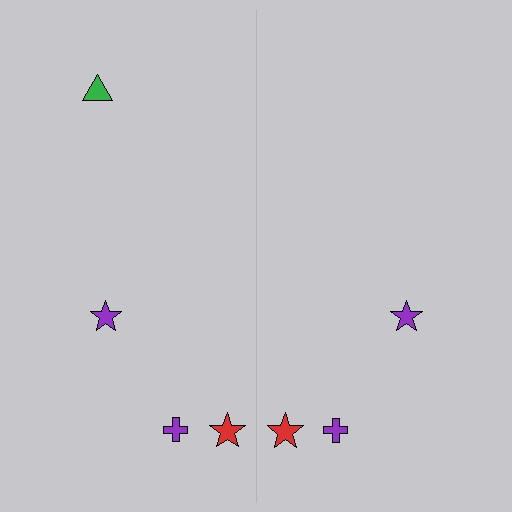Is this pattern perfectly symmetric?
No, the pattern is not perfectly symmetric. A green triangle is missing from the right side.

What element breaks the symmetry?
A green triangle is missing from the right side.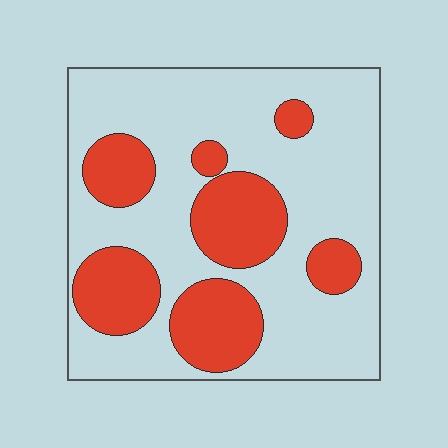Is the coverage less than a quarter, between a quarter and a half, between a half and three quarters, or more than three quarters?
Between a quarter and a half.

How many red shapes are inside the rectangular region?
7.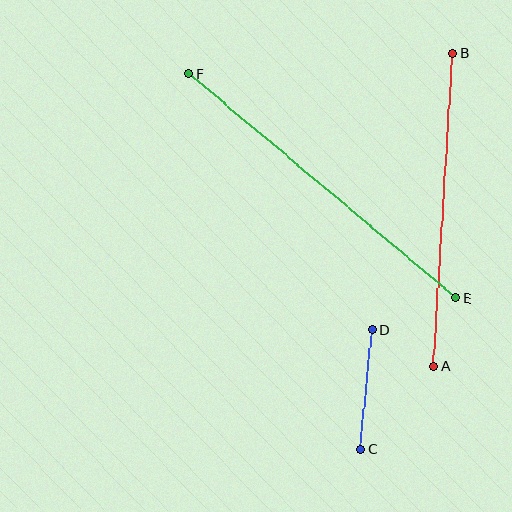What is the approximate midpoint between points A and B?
The midpoint is at approximately (444, 210) pixels.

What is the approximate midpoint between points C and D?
The midpoint is at approximately (366, 389) pixels.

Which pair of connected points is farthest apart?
Points E and F are farthest apart.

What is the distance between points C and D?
The distance is approximately 120 pixels.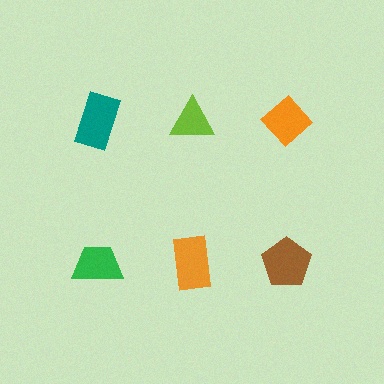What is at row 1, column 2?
A lime triangle.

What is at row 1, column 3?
An orange diamond.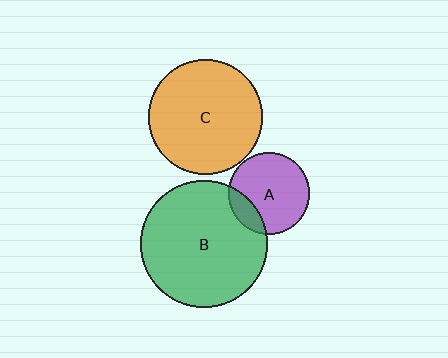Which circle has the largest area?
Circle B (green).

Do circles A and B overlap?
Yes.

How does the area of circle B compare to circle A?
Approximately 2.4 times.